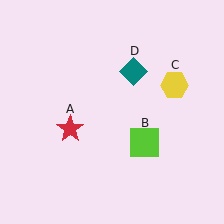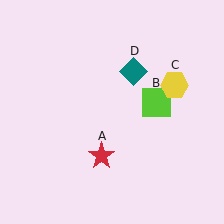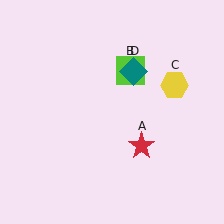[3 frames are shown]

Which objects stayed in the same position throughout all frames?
Yellow hexagon (object C) and teal diamond (object D) remained stationary.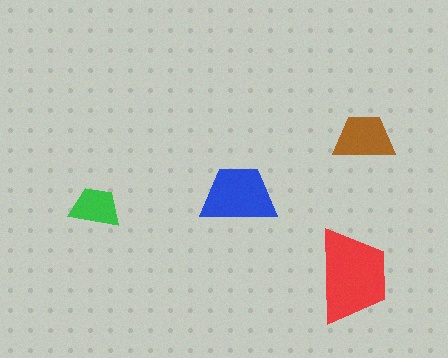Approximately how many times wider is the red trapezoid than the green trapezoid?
About 2 times wider.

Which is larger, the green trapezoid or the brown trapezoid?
The brown one.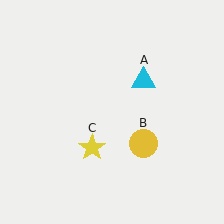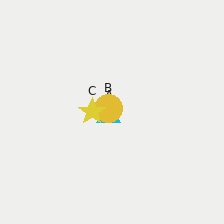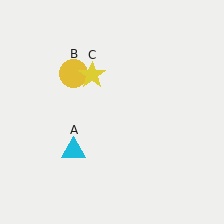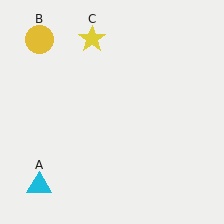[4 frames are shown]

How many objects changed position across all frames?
3 objects changed position: cyan triangle (object A), yellow circle (object B), yellow star (object C).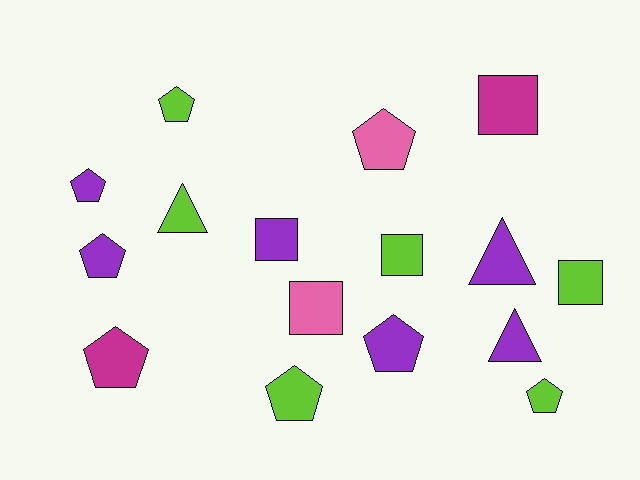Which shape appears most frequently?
Pentagon, with 8 objects.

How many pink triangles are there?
There are no pink triangles.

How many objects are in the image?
There are 16 objects.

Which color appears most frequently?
Purple, with 6 objects.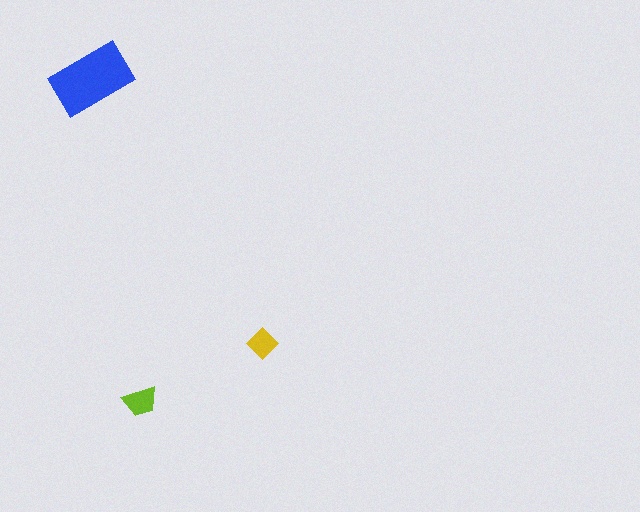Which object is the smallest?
The yellow diamond.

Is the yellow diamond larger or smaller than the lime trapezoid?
Smaller.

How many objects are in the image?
There are 3 objects in the image.